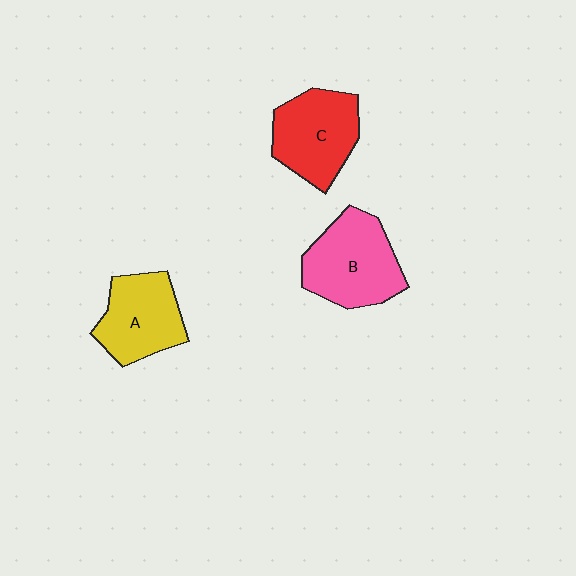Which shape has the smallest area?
Shape A (yellow).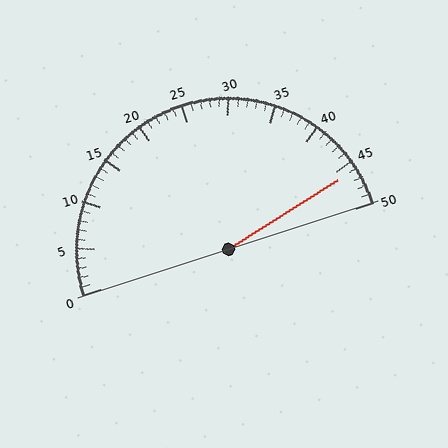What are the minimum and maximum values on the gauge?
The gauge ranges from 0 to 50.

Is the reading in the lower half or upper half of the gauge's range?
The reading is in the upper half of the range (0 to 50).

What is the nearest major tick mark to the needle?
The nearest major tick mark is 45.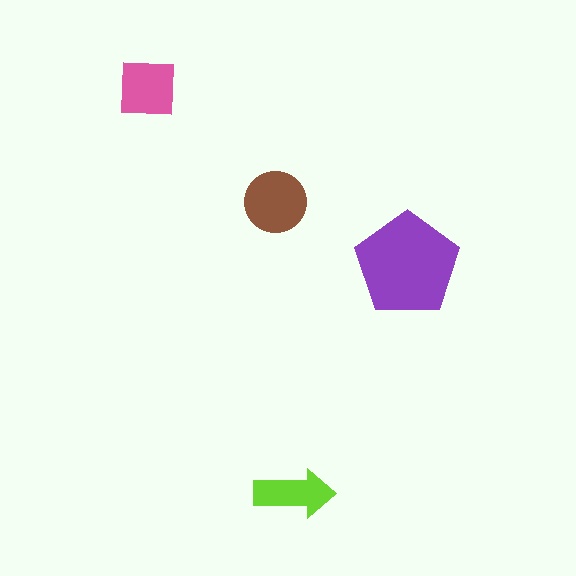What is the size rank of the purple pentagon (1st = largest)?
1st.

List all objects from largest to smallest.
The purple pentagon, the brown circle, the pink square, the lime arrow.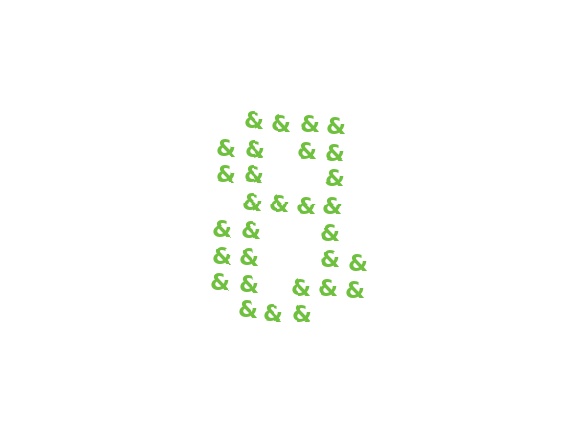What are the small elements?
The small elements are ampersands.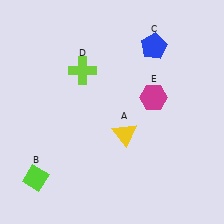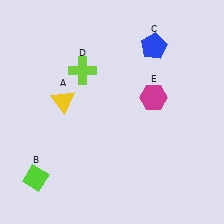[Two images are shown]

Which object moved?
The yellow triangle (A) moved left.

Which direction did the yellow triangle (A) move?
The yellow triangle (A) moved left.